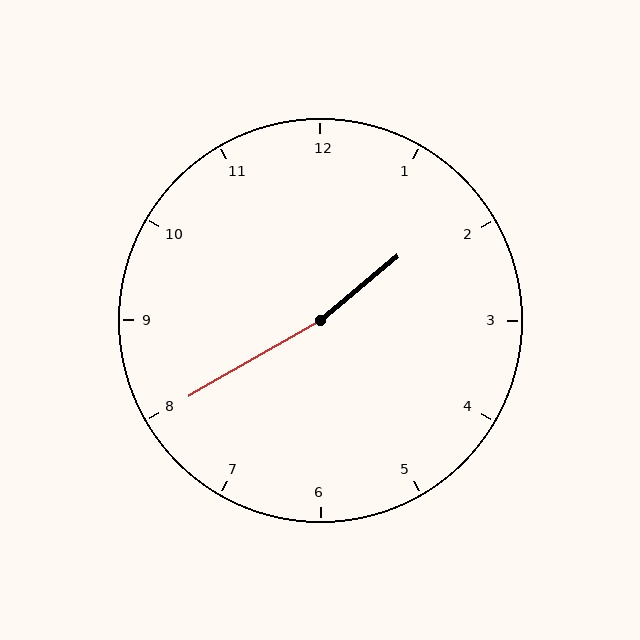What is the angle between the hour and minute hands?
Approximately 170 degrees.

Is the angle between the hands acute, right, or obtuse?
It is obtuse.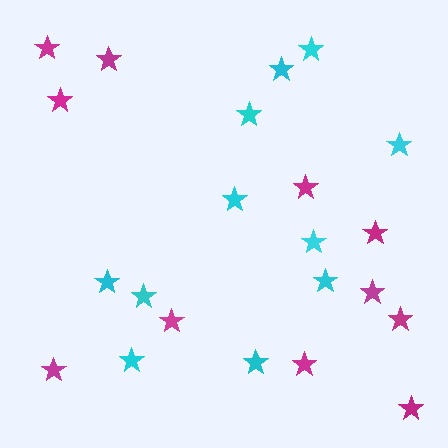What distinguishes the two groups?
There are 2 groups: one group of cyan stars (11) and one group of magenta stars (11).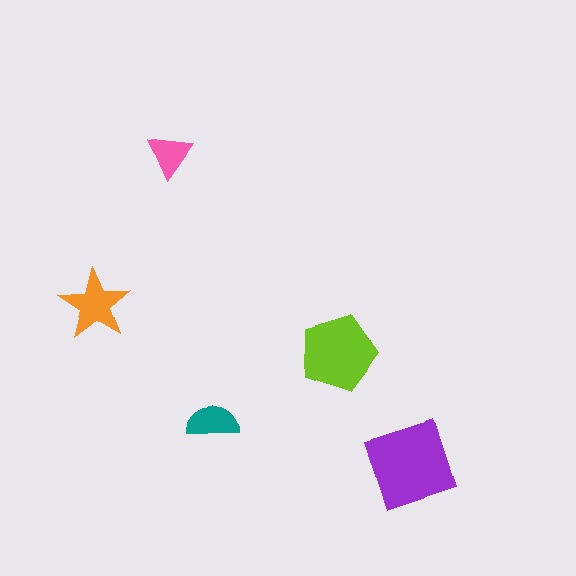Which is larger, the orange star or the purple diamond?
The purple diamond.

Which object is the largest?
The purple diamond.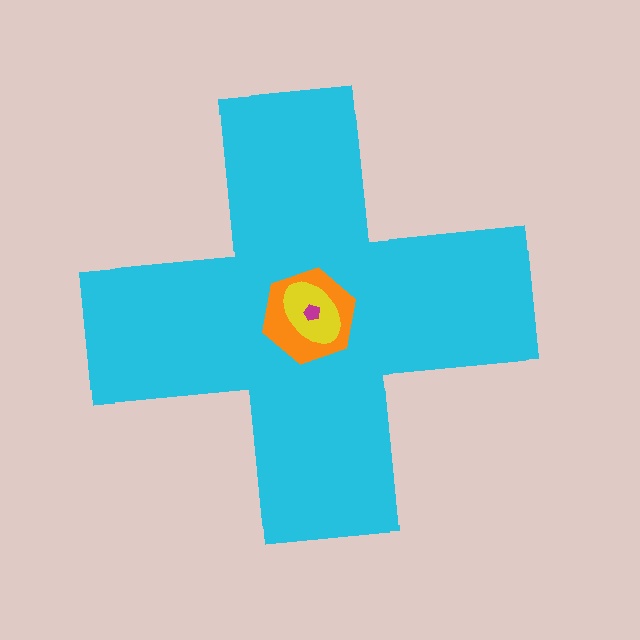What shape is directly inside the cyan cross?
The orange hexagon.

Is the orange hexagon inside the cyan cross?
Yes.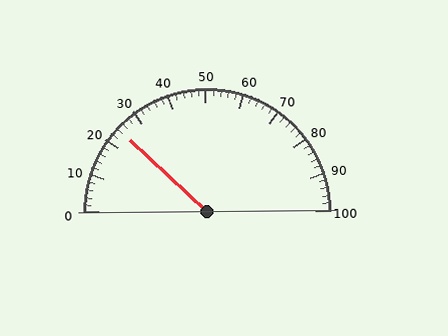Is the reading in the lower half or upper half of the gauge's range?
The reading is in the lower half of the range (0 to 100).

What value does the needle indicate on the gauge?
The needle indicates approximately 24.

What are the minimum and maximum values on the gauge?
The gauge ranges from 0 to 100.